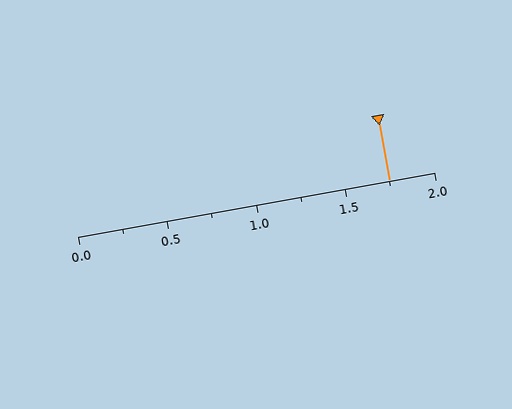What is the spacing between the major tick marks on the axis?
The major ticks are spaced 0.5 apart.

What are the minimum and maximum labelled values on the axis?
The axis runs from 0.0 to 2.0.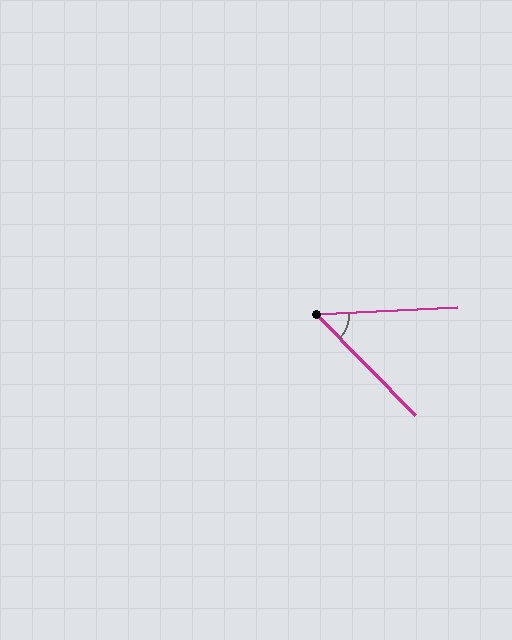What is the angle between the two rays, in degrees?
Approximately 48 degrees.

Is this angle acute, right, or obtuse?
It is acute.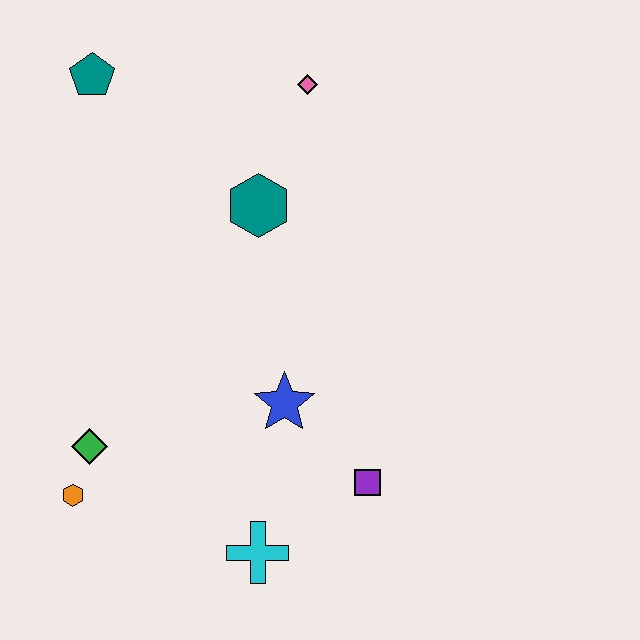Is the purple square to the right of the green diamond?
Yes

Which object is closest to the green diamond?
The orange hexagon is closest to the green diamond.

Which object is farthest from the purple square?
The teal pentagon is farthest from the purple square.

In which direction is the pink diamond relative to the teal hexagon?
The pink diamond is above the teal hexagon.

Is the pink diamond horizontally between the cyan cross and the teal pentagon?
No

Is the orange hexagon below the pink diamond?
Yes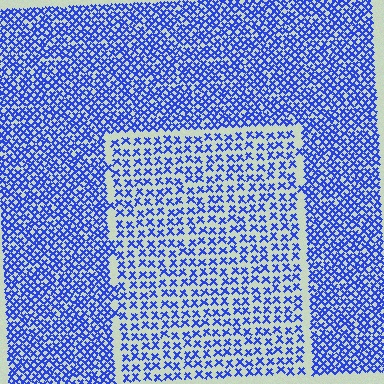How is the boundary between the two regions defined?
The boundary is defined by a change in element density (approximately 1.8x ratio). All elements are the same color, size, and shape.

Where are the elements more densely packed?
The elements are more densely packed outside the rectangle boundary.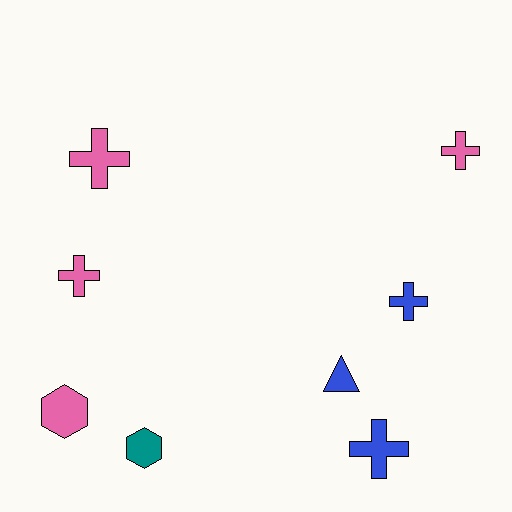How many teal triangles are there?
There are no teal triangles.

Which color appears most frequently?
Pink, with 4 objects.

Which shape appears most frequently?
Cross, with 5 objects.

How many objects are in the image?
There are 8 objects.